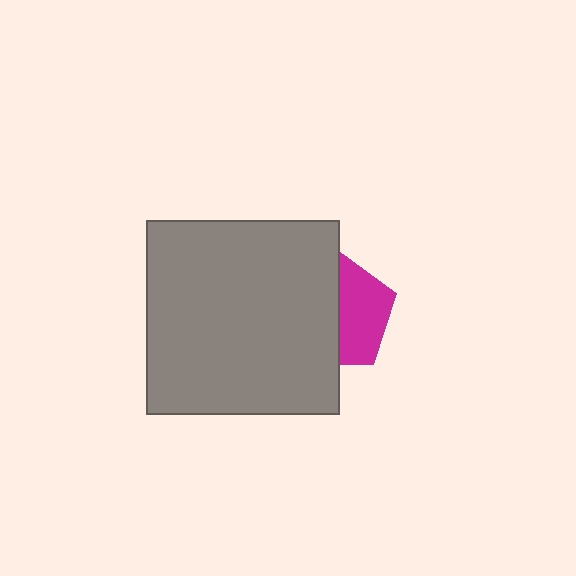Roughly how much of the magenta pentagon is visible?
About half of it is visible (roughly 46%).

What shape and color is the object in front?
The object in front is a gray square.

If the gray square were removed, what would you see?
You would see the complete magenta pentagon.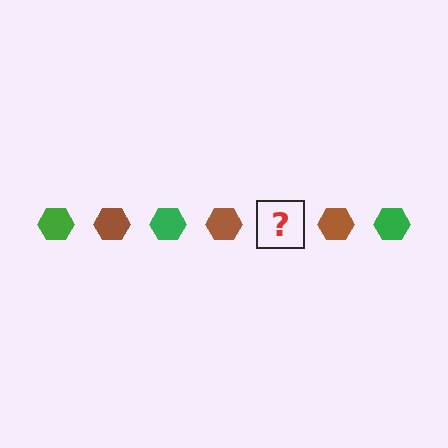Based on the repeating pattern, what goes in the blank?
The blank should be a green hexagon.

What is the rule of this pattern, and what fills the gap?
The rule is that the pattern cycles through green, brown hexagons. The gap should be filled with a green hexagon.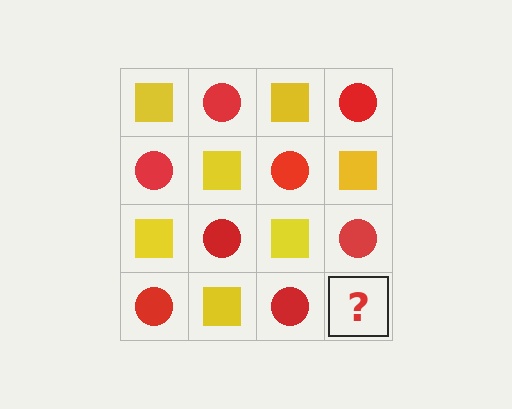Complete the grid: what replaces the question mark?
The question mark should be replaced with a yellow square.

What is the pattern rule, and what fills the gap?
The rule is that it alternates yellow square and red circle in a checkerboard pattern. The gap should be filled with a yellow square.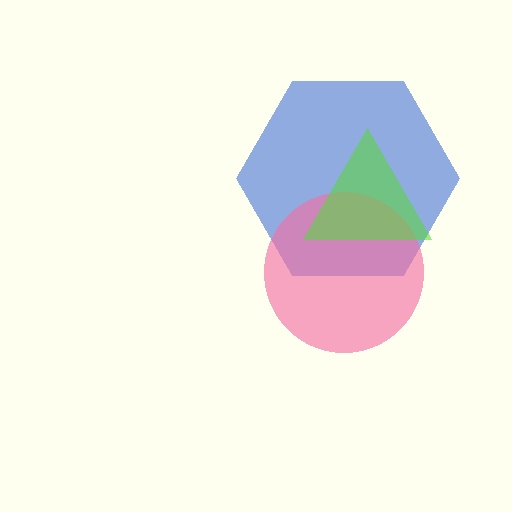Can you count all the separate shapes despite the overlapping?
Yes, there are 3 separate shapes.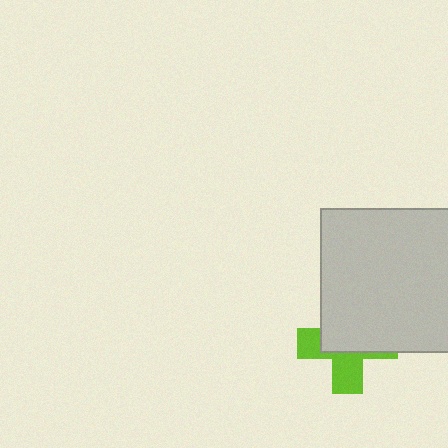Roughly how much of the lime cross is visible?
A small part of it is visible (roughly 42%).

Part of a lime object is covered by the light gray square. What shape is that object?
It is a cross.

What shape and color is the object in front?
The object in front is a light gray square.